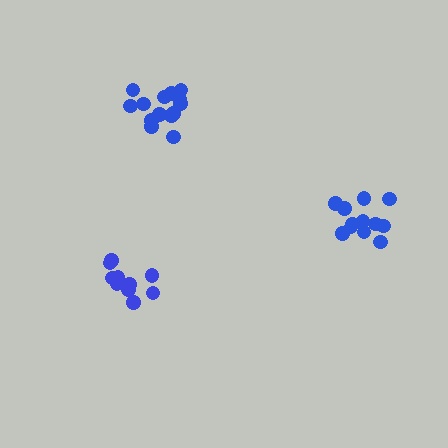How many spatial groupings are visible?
There are 3 spatial groupings.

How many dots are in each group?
Group 1: 10 dots, Group 2: 12 dots, Group 3: 14 dots (36 total).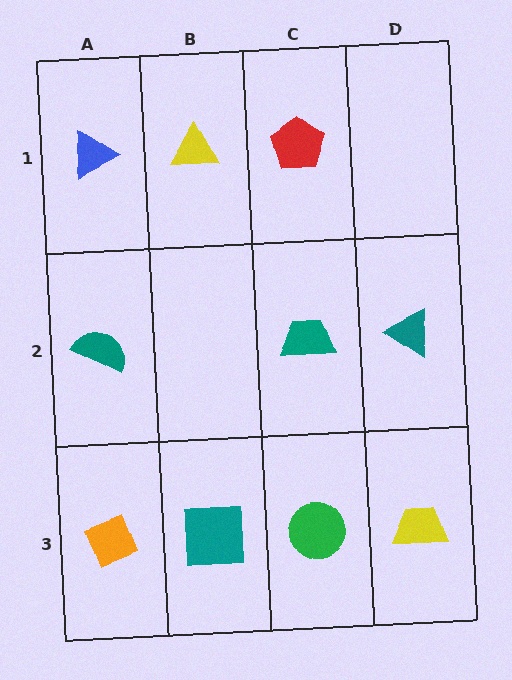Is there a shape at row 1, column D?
No, that cell is empty.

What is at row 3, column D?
A yellow trapezoid.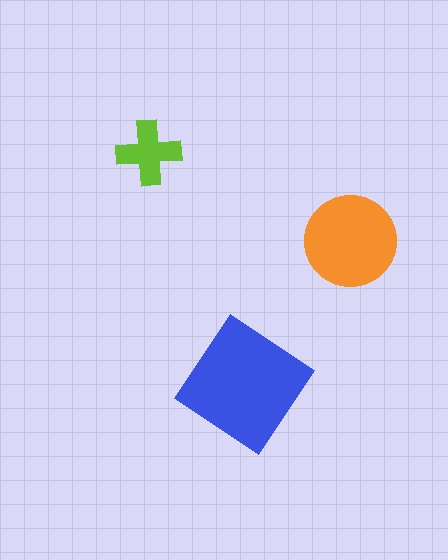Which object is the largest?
The blue diamond.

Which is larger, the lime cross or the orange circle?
The orange circle.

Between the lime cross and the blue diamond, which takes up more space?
The blue diamond.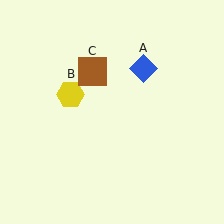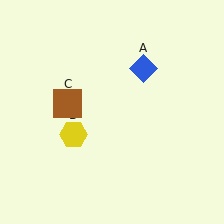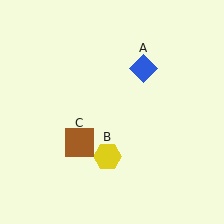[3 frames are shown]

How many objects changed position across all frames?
2 objects changed position: yellow hexagon (object B), brown square (object C).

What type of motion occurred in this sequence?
The yellow hexagon (object B), brown square (object C) rotated counterclockwise around the center of the scene.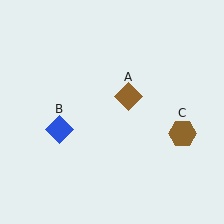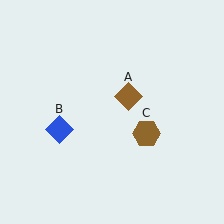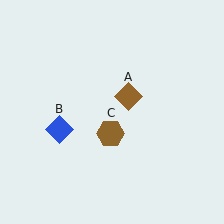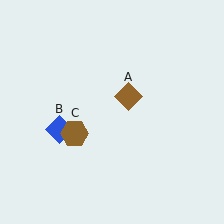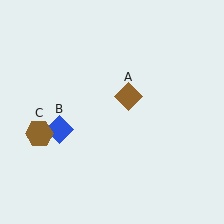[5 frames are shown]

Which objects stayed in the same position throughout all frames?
Brown diamond (object A) and blue diamond (object B) remained stationary.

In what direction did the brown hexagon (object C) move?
The brown hexagon (object C) moved left.